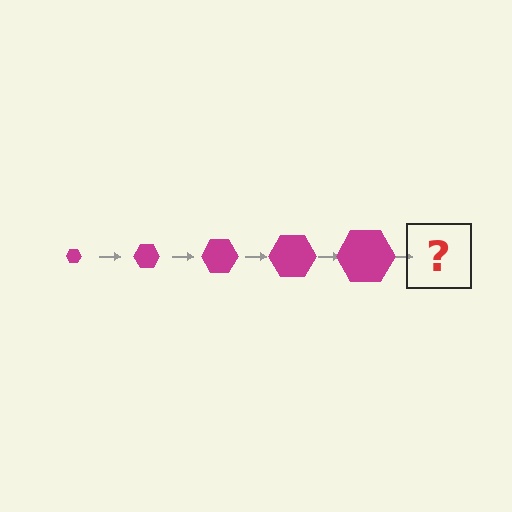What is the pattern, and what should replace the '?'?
The pattern is that the hexagon gets progressively larger each step. The '?' should be a magenta hexagon, larger than the previous one.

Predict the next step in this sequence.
The next step is a magenta hexagon, larger than the previous one.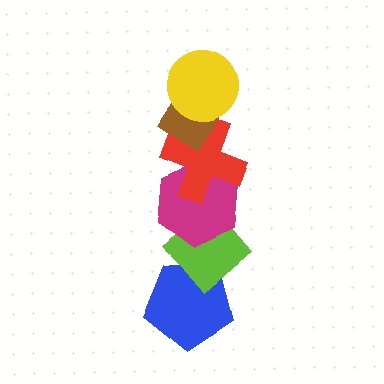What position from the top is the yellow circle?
The yellow circle is 1st from the top.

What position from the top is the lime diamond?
The lime diamond is 5th from the top.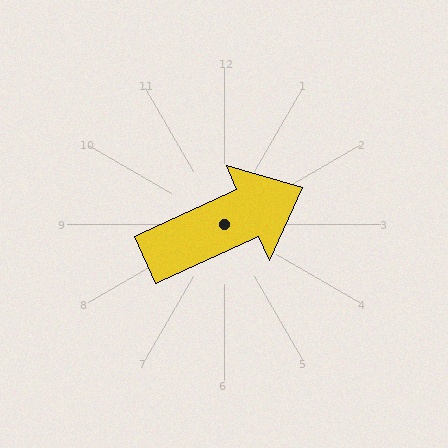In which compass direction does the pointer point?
Northeast.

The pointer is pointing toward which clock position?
Roughly 2 o'clock.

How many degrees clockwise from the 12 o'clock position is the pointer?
Approximately 65 degrees.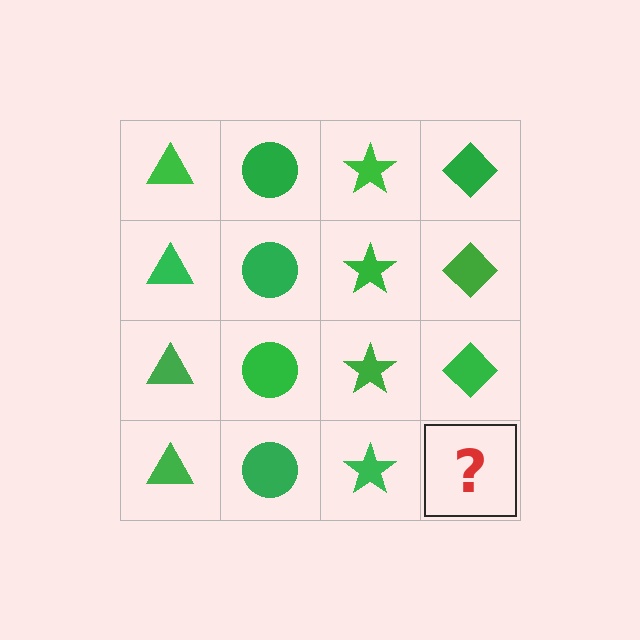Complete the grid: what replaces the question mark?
The question mark should be replaced with a green diamond.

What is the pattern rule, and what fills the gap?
The rule is that each column has a consistent shape. The gap should be filled with a green diamond.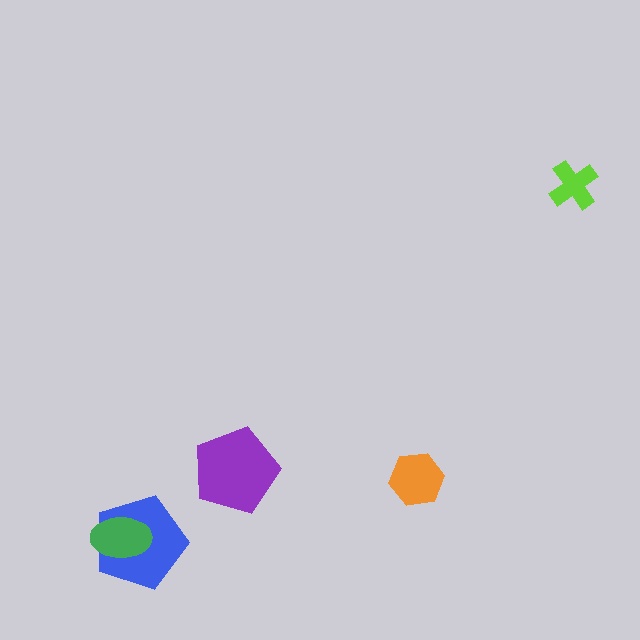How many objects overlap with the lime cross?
0 objects overlap with the lime cross.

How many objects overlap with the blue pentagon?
1 object overlaps with the blue pentagon.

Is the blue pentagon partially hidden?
Yes, it is partially covered by another shape.